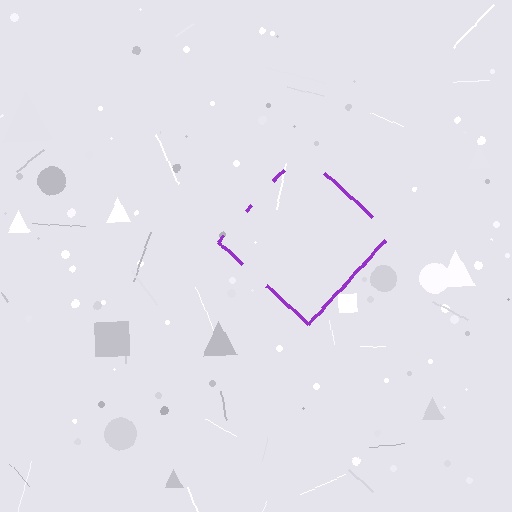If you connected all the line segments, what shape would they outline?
They would outline a diamond.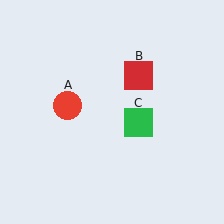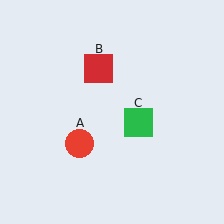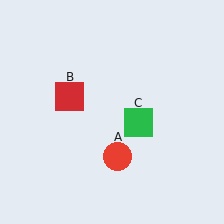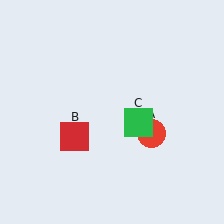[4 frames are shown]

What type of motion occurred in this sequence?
The red circle (object A), red square (object B) rotated counterclockwise around the center of the scene.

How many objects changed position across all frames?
2 objects changed position: red circle (object A), red square (object B).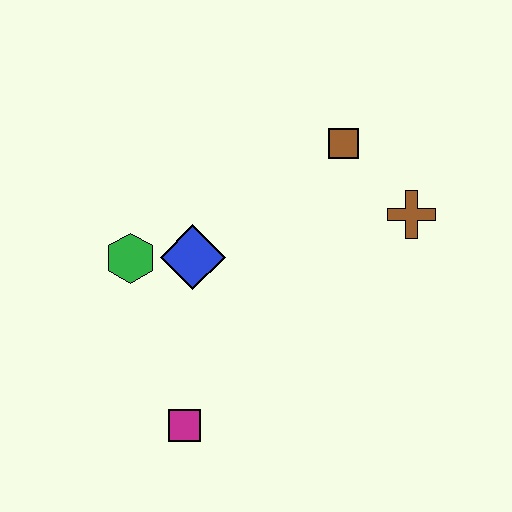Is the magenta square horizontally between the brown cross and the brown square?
No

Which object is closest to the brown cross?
The brown square is closest to the brown cross.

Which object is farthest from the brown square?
The magenta square is farthest from the brown square.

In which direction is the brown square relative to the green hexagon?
The brown square is to the right of the green hexagon.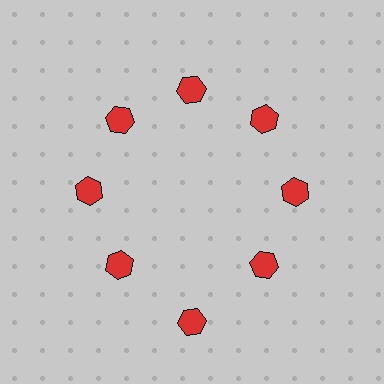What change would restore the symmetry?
The symmetry would be restored by moving it inward, back onto the ring so that all 8 hexagons sit at equal angles and equal distance from the center.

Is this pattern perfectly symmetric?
No. The 8 red hexagons are arranged in a ring, but one element near the 6 o'clock position is pushed outward from the center, breaking the 8-fold rotational symmetry.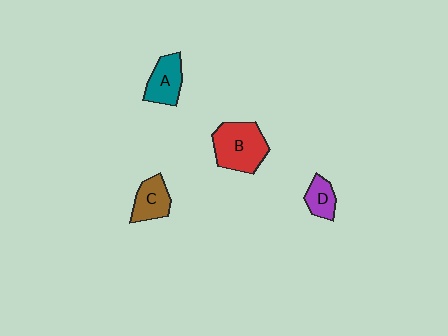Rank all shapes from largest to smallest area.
From largest to smallest: B (red), A (teal), C (brown), D (purple).